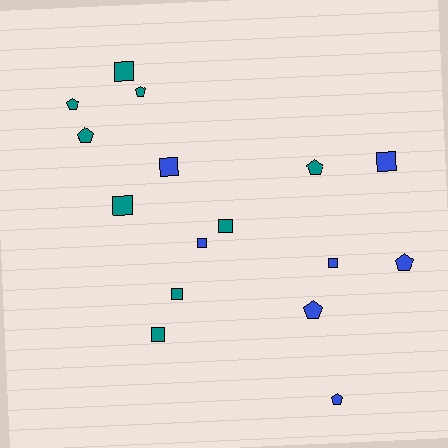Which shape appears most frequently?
Square, with 9 objects.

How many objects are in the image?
There are 16 objects.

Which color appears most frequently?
Teal, with 9 objects.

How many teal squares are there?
There are 5 teal squares.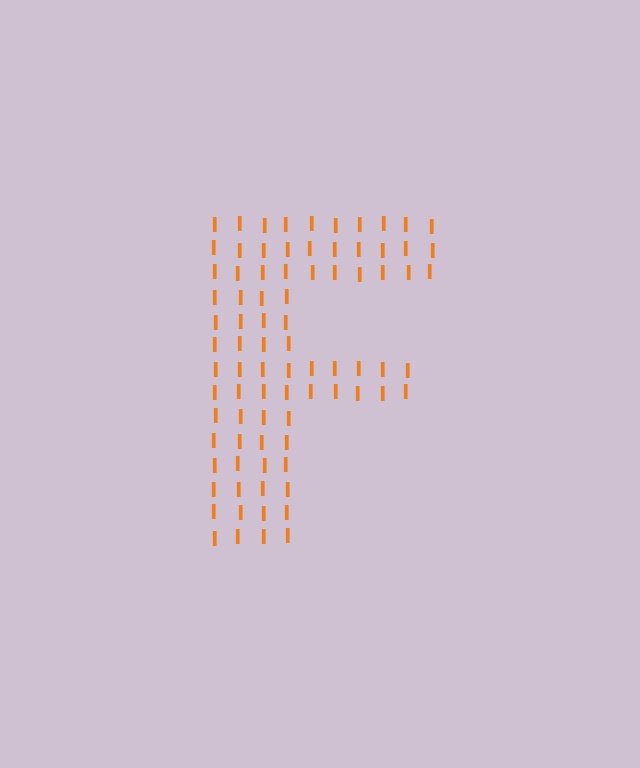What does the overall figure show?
The overall figure shows the letter F.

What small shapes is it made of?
It is made of small letter I's.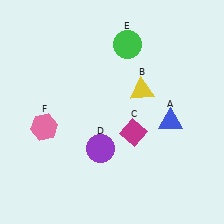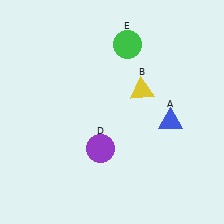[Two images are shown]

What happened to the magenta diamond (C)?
The magenta diamond (C) was removed in Image 2. It was in the bottom-right area of Image 1.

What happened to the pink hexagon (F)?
The pink hexagon (F) was removed in Image 2. It was in the bottom-left area of Image 1.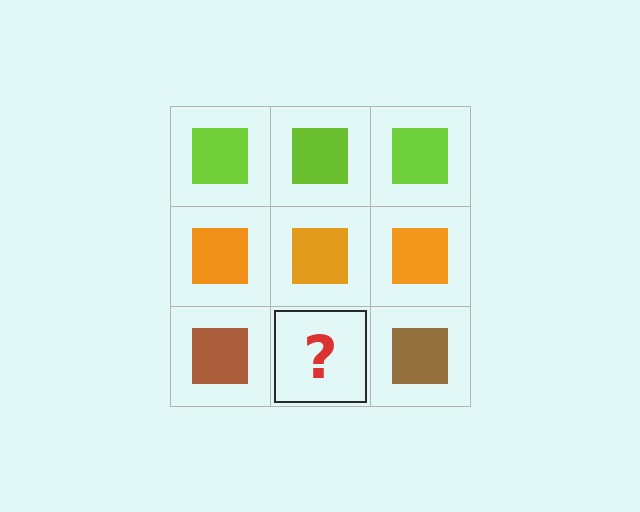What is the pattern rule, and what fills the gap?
The rule is that each row has a consistent color. The gap should be filled with a brown square.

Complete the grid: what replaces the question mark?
The question mark should be replaced with a brown square.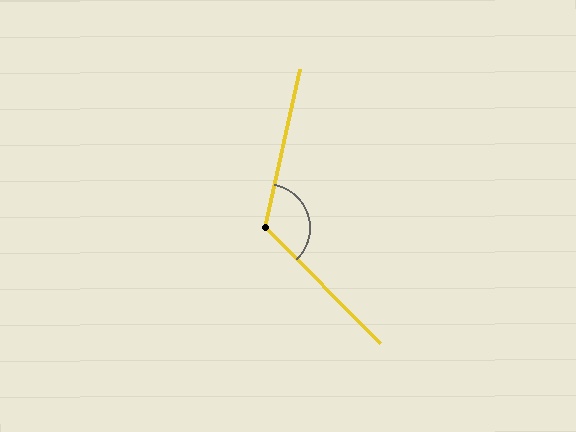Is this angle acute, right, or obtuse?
It is obtuse.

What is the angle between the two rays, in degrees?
Approximately 123 degrees.